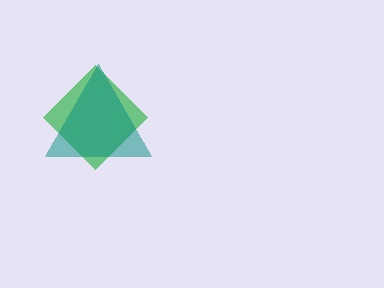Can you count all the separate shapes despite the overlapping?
Yes, there are 2 separate shapes.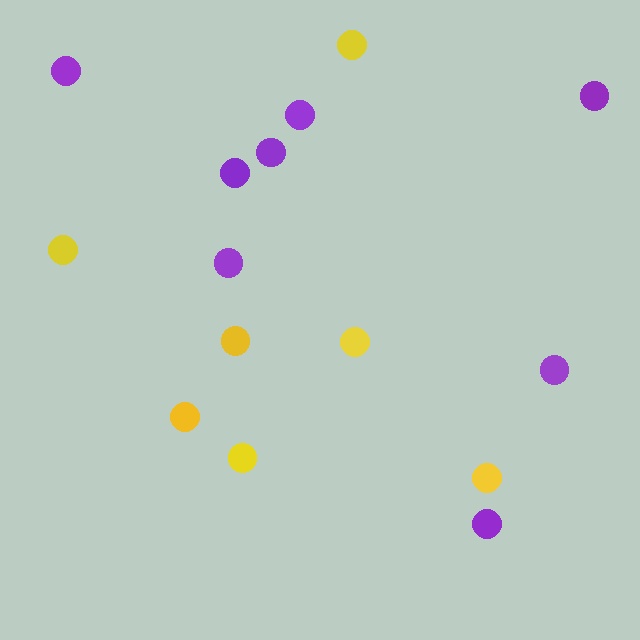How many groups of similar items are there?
There are 2 groups: one group of purple circles (8) and one group of yellow circles (7).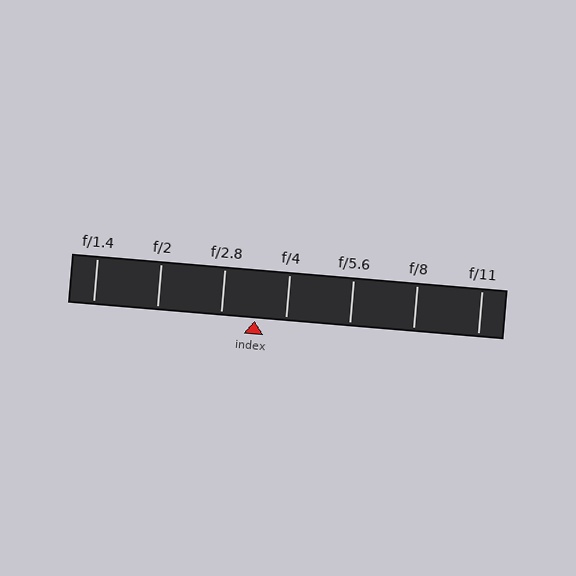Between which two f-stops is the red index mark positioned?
The index mark is between f/2.8 and f/4.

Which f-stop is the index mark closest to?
The index mark is closest to f/4.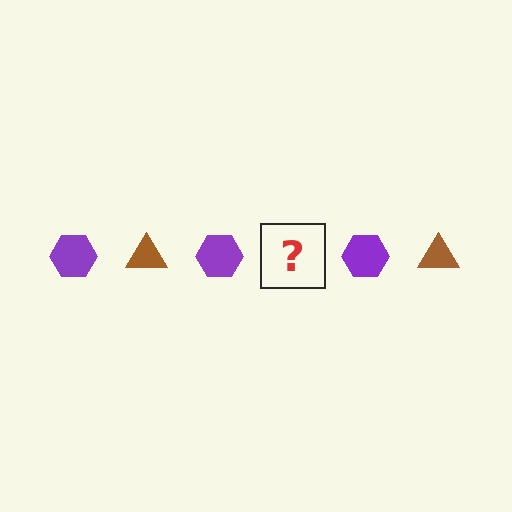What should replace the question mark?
The question mark should be replaced with a brown triangle.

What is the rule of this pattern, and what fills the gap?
The rule is that the pattern alternates between purple hexagon and brown triangle. The gap should be filled with a brown triangle.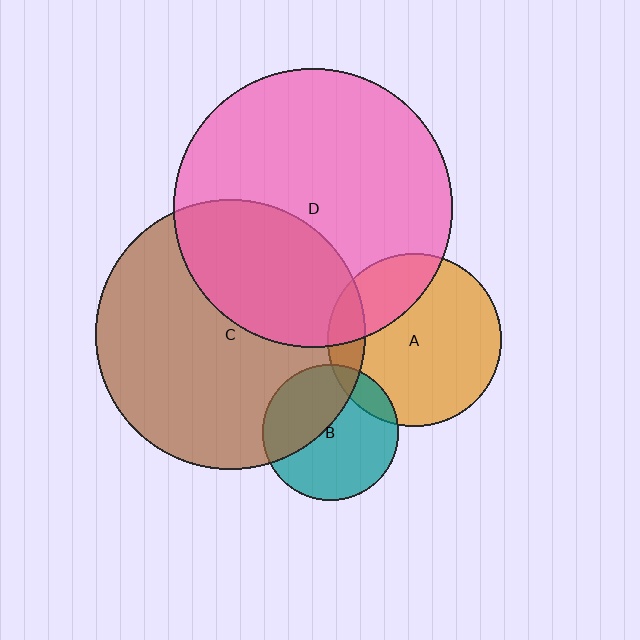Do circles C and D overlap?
Yes.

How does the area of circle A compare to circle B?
Approximately 1.6 times.